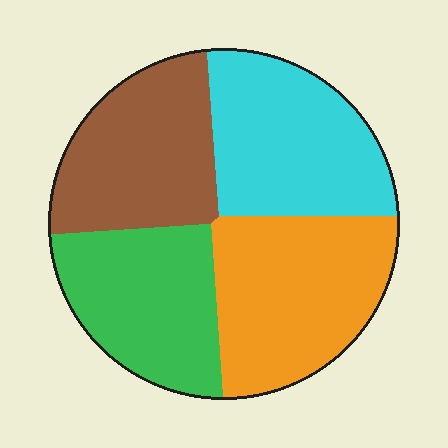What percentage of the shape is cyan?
Cyan takes up about one quarter (1/4) of the shape.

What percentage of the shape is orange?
Orange covers 28% of the shape.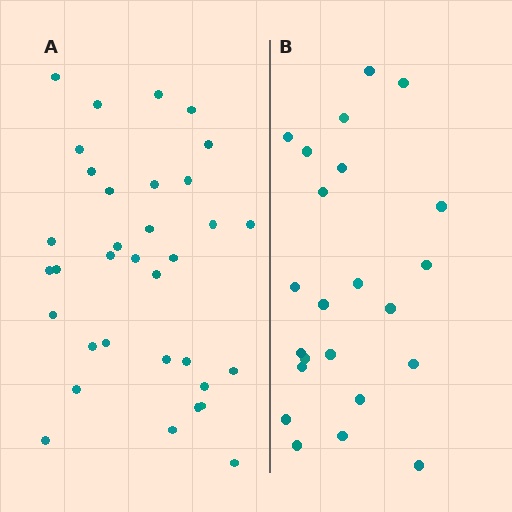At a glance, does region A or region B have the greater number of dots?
Region A (the left region) has more dots.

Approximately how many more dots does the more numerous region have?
Region A has roughly 12 or so more dots than region B.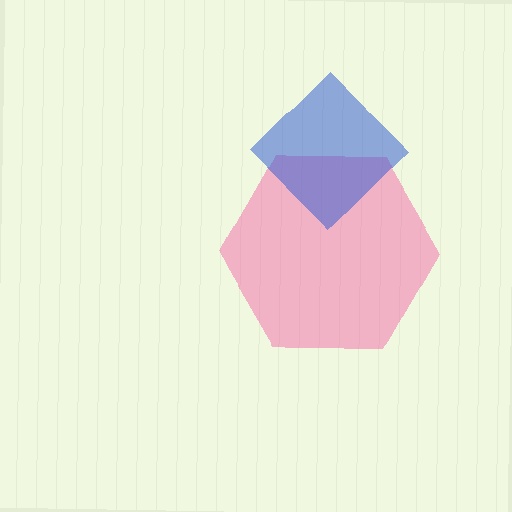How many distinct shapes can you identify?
There are 2 distinct shapes: a pink hexagon, a blue diamond.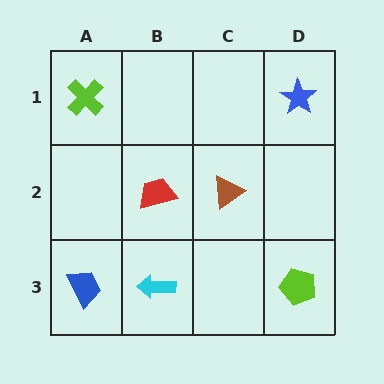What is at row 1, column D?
A blue star.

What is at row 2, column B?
A red trapezoid.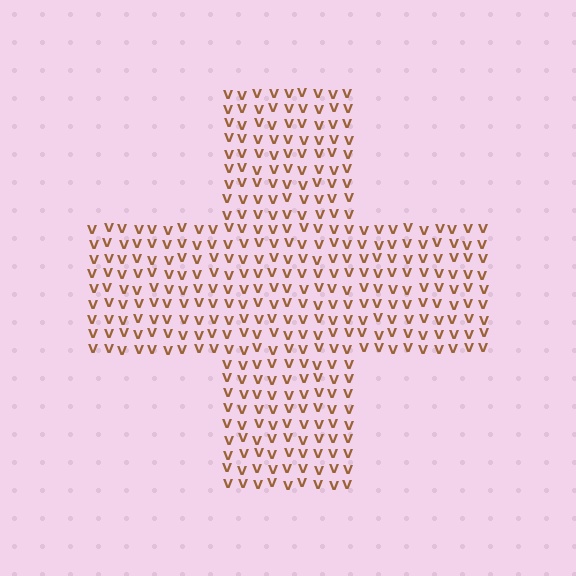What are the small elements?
The small elements are letter V's.